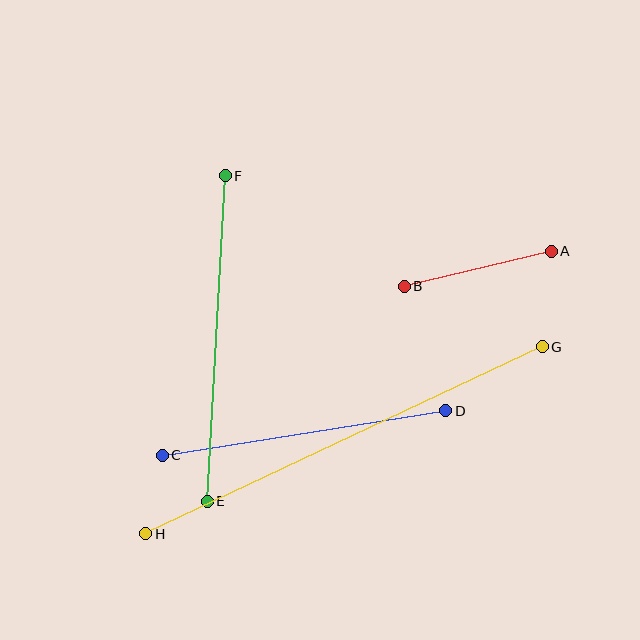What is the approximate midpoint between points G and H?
The midpoint is at approximately (344, 440) pixels.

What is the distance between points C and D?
The distance is approximately 287 pixels.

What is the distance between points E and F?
The distance is approximately 326 pixels.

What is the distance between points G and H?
The distance is approximately 439 pixels.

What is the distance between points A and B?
The distance is approximately 151 pixels.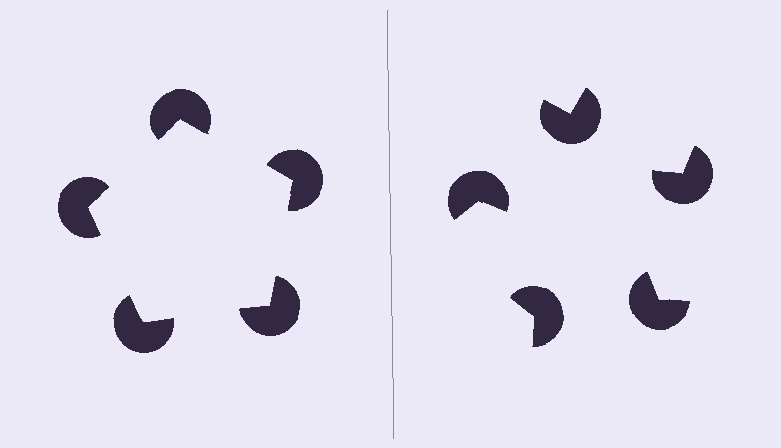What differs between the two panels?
The pac-man discs are positioned identically on both sides; only the wedge orientations differ. On the left they align to a pentagon; on the right they are misaligned.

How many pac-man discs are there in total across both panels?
10 — 5 on each side.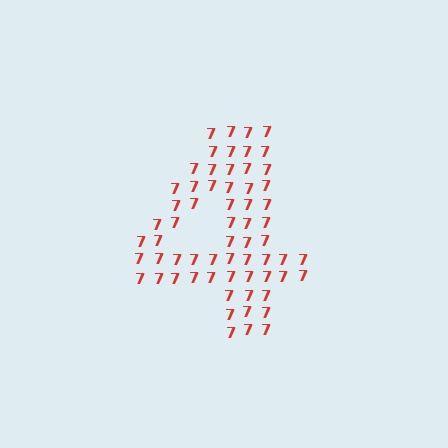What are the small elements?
The small elements are digit 7's.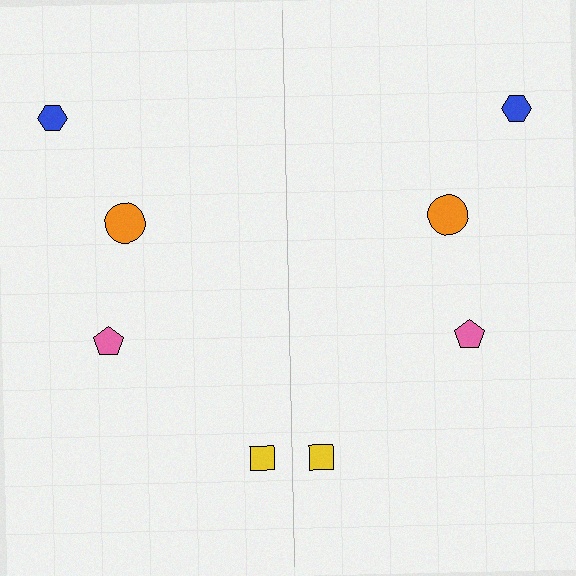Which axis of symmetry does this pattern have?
The pattern has a vertical axis of symmetry running through the center of the image.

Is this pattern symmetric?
Yes, this pattern has bilateral (reflection) symmetry.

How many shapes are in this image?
There are 8 shapes in this image.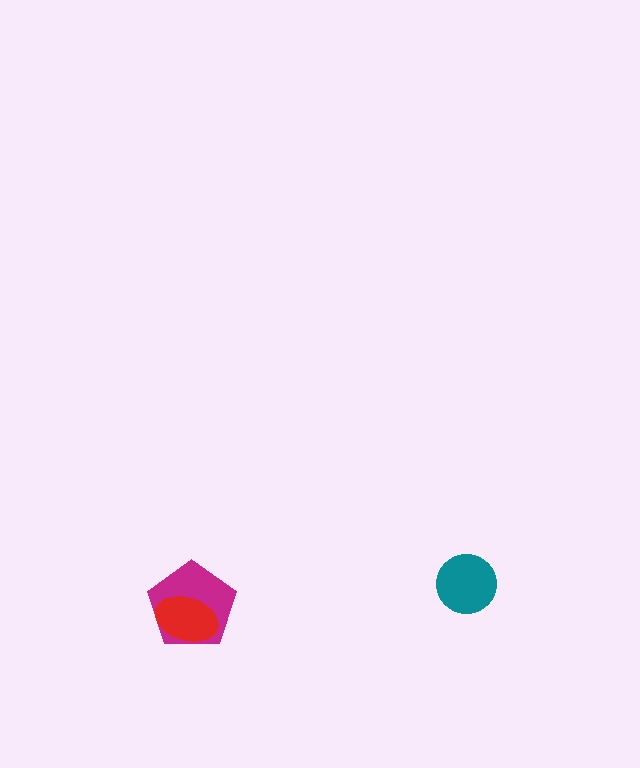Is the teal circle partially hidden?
No, no other shape covers it.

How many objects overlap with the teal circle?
0 objects overlap with the teal circle.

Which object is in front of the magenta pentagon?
The red ellipse is in front of the magenta pentagon.